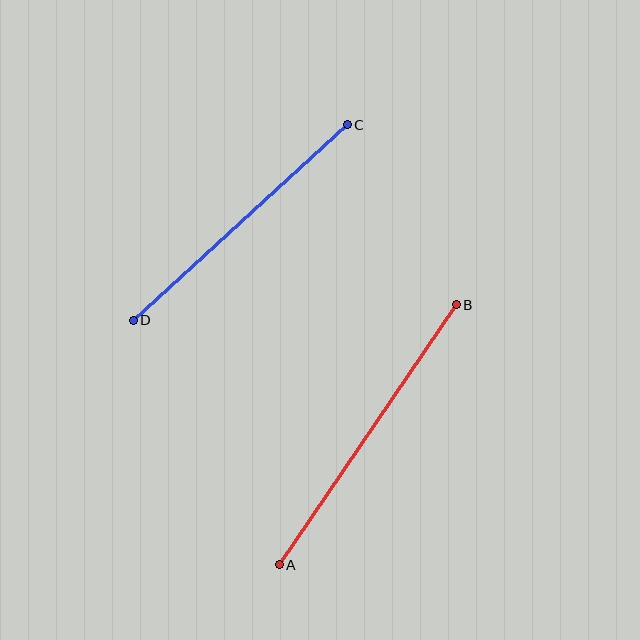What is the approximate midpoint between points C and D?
The midpoint is at approximately (240, 222) pixels.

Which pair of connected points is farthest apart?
Points A and B are farthest apart.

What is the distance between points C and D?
The distance is approximately 290 pixels.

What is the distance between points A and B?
The distance is approximately 314 pixels.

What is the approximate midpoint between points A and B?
The midpoint is at approximately (368, 435) pixels.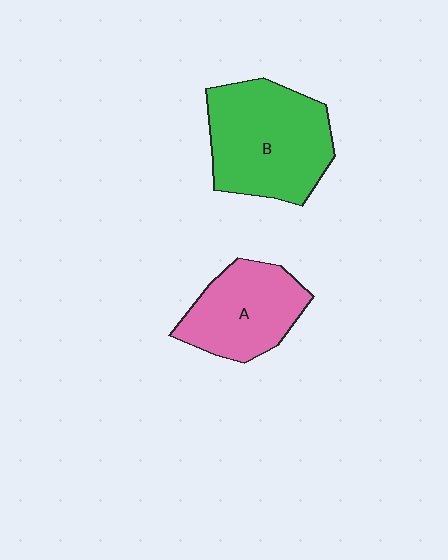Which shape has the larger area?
Shape B (green).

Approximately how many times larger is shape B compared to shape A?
Approximately 1.4 times.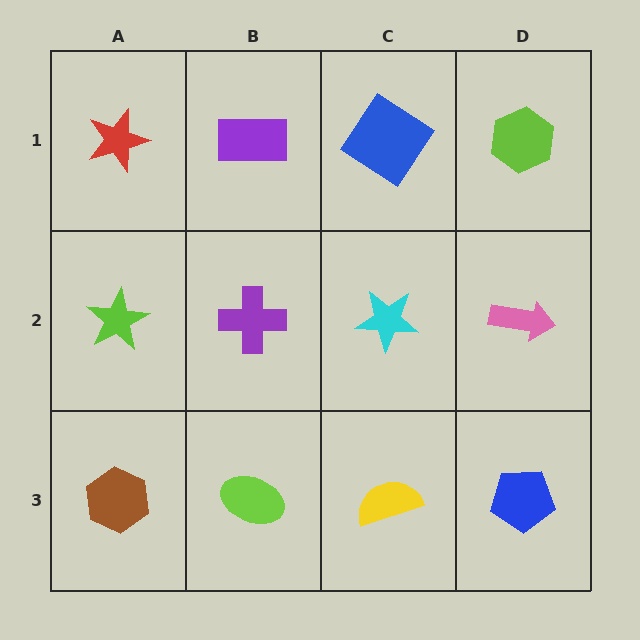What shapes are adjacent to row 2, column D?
A lime hexagon (row 1, column D), a blue pentagon (row 3, column D), a cyan star (row 2, column C).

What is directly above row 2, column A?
A red star.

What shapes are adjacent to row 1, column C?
A cyan star (row 2, column C), a purple rectangle (row 1, column B), a lime hexagon (row 1, column D).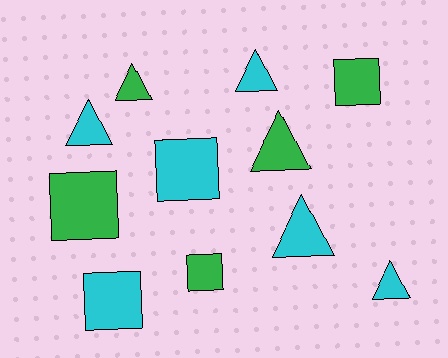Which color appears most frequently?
Cyan, with 6 objects.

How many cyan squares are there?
There are 2 cyan squares.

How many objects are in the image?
There are 11 objects.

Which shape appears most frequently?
Triangle, with 6 objects.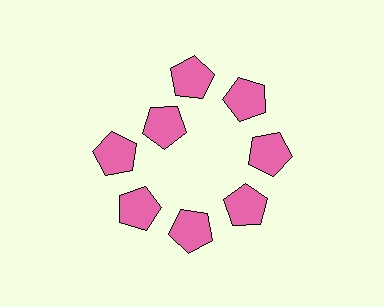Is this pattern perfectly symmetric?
No. The 8 pink pentagons are arranged in a ring, but one element near the 10 o'clock position is pulled inward toward the center, breaking the 8-fold rotational symmetry.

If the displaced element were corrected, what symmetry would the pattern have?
It would have 8-fold rotational symmetry — the pattern would map onto itself every 45 degrees.